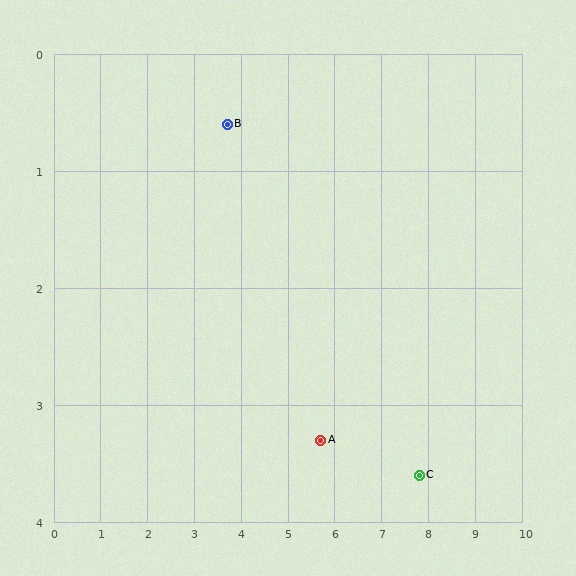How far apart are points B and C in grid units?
Points B and C are about 5.1 grid units apart.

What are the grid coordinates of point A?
Point A is at approximately (5.7, 3.3).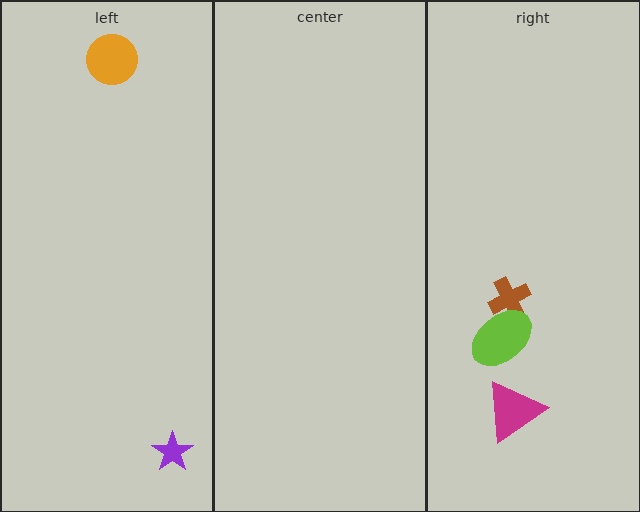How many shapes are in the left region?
2.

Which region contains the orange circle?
The left region.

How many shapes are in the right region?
3.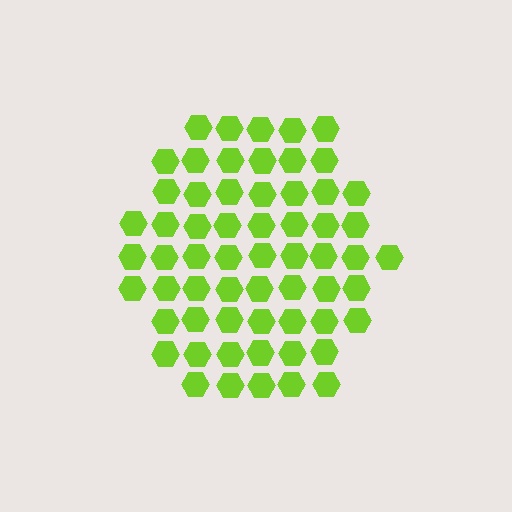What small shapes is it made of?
It is made of small hexagons.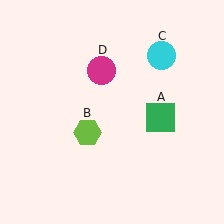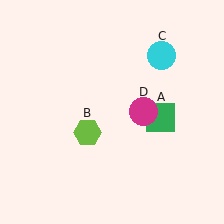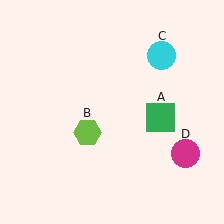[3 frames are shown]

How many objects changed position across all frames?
1 object changed position: magenta circle (object D).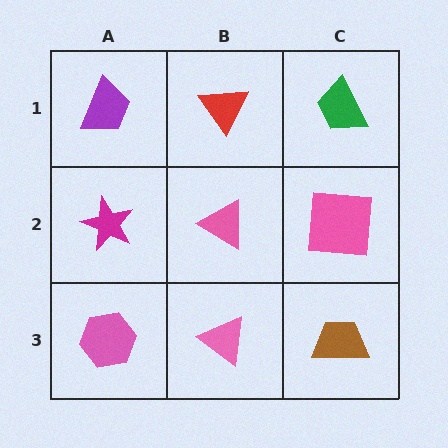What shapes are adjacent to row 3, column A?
A magenta star (row 2, column A), a pink triangle (row 3, column B).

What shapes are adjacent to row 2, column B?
A red triangle (row 1, column B), a pink triangle (row 3, column B), a magenta star (row 2, column A), a pink square (row 2, column C).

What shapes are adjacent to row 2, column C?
A green trapezoid (row 1, column C), a brown trapezoid (row 3, column C), a pink triangle (row 2, column B).